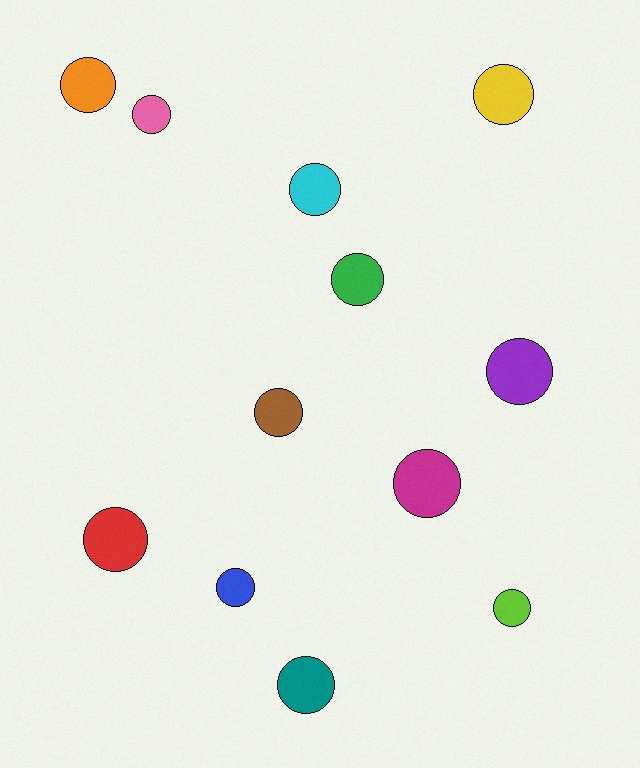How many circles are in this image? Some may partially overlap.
There are 12 circles.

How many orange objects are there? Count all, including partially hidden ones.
There is 1 orange object.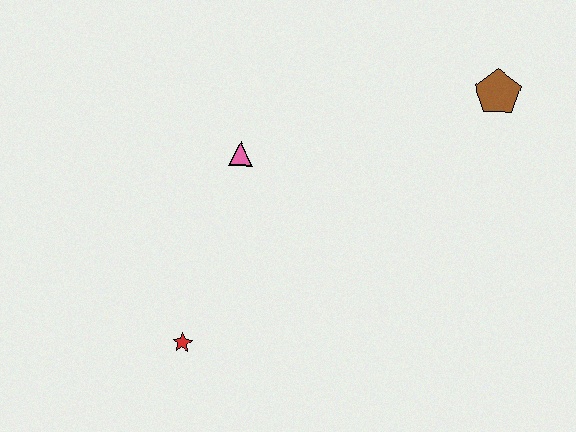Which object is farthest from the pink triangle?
The brown pentagon is farthest from the pink triangle.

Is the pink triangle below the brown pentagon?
Yes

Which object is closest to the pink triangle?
The red star is closest to the pink triangle.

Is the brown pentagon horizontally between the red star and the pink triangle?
No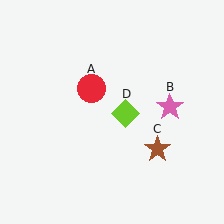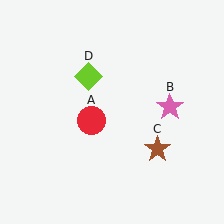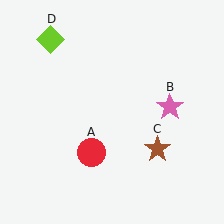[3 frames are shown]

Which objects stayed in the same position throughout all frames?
Pink star (object B) and brown star (object C) remained stationary.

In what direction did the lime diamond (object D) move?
The lime diamond (object D) moved up and to the left.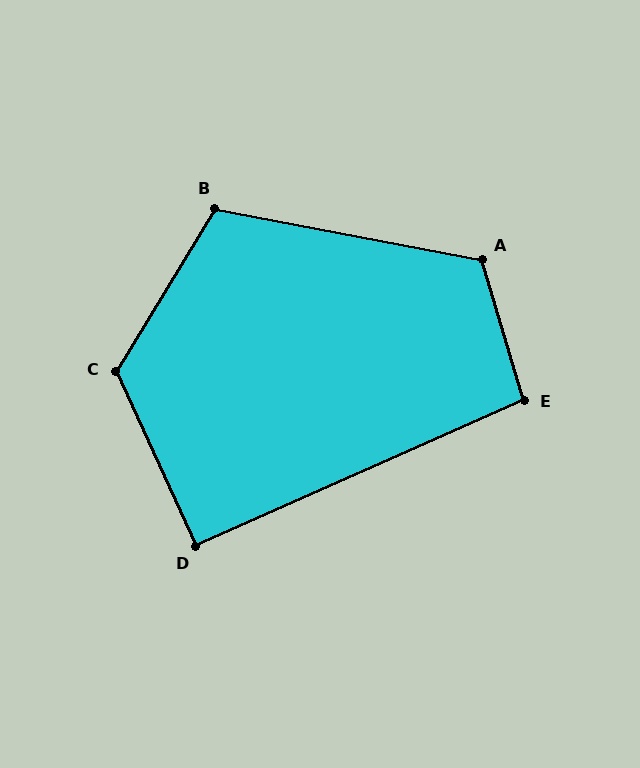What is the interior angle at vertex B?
Approximately 111 degrees (obtuse).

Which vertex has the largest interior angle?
C, at approximately 124 degrees.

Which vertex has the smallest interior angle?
D, at approximately 91 degrees.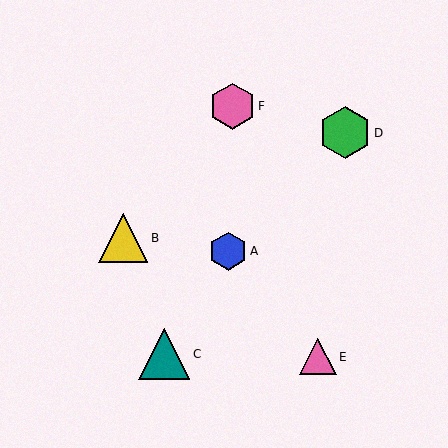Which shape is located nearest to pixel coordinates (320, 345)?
The pink triangle (labeled E) at (318, 357) is nearest to that location.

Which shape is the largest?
The green hexagon (labeled D) is the largest.